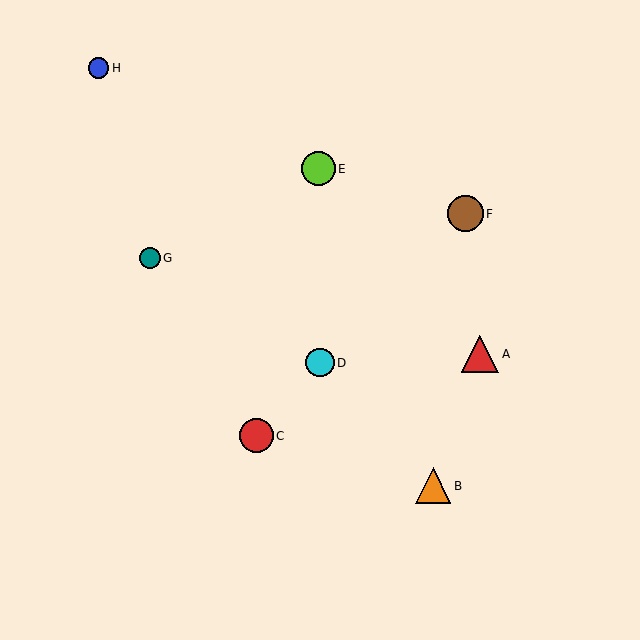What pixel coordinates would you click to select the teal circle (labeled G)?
Click at (150, 258) to select the teal circle G.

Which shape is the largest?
The red triangle (labeled A) is the largest.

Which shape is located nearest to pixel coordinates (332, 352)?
The cyan circle (labeled D) at (320, 363) is nearest to that location.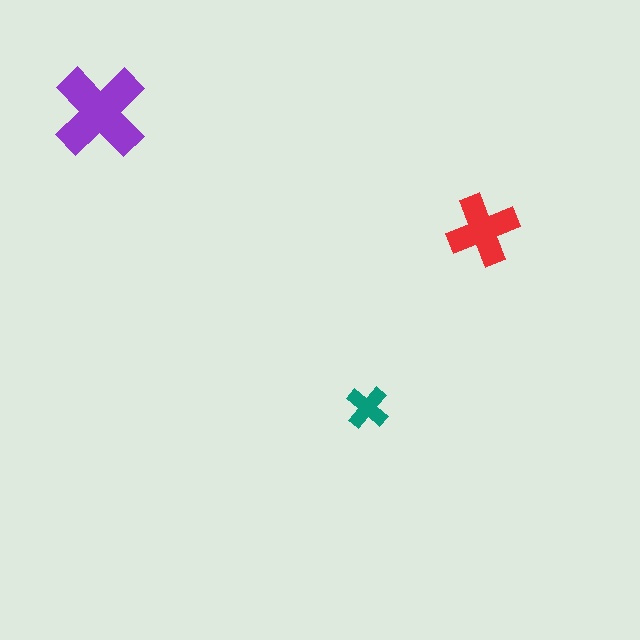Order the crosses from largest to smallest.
the purple one, the red one, the teal one.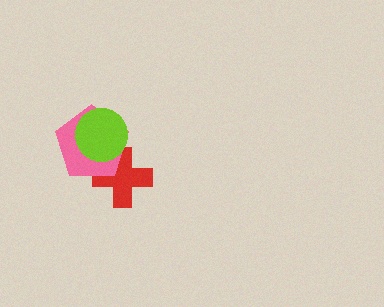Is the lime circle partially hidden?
No, no other shape covers it.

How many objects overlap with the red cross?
2 objects overlap with the red cross.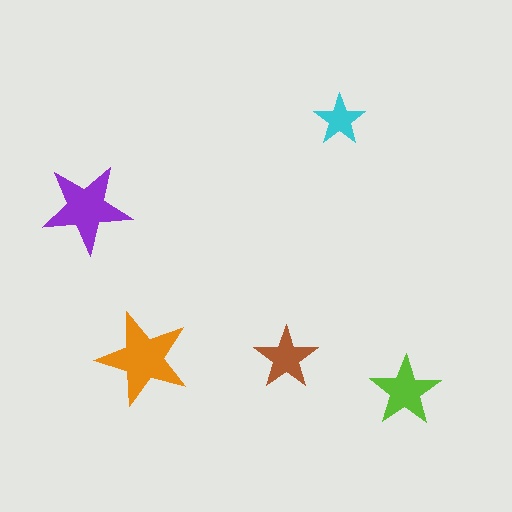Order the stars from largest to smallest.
the orange one, the purple one, the lime one, the brown one, the cyan one.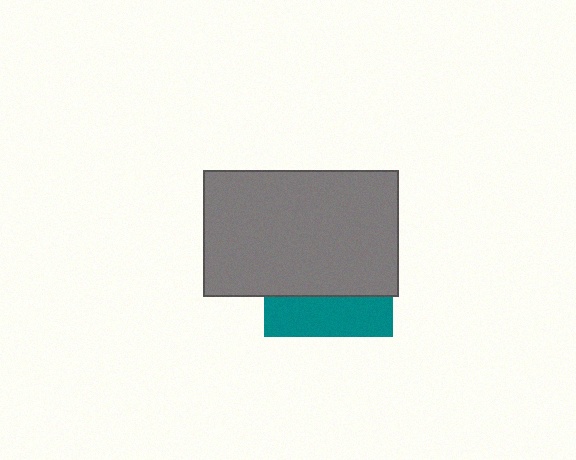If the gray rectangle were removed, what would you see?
You would see the complete teal square.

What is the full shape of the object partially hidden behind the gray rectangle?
The partially hidden object is a teal square.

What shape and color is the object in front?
The object in front is a gray rectangle.